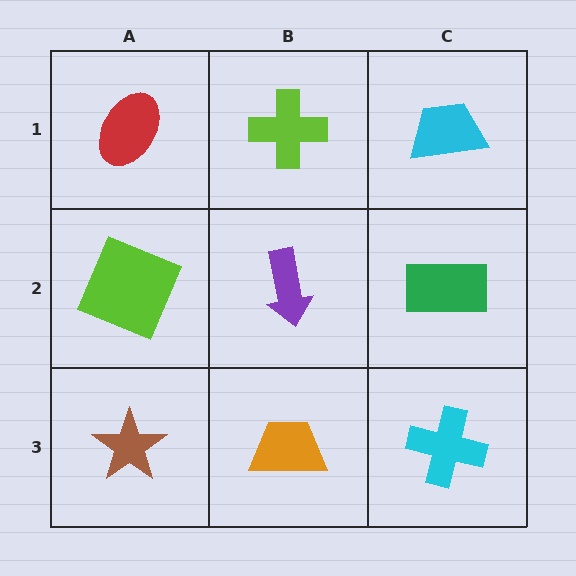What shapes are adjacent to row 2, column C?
A cyan trapezoid (row 1, column C), a cyan cross (row 3, column C), a purple arrow (row 2, column B).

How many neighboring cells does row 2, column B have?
4.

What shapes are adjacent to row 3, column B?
A purple arrow (row 2, column B), a brown star (row 3, column A), a cyan cross (row 3, column C).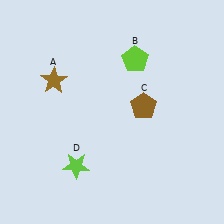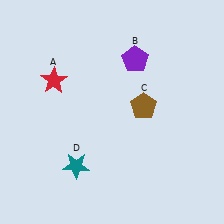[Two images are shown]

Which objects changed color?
A changed from brown to red. B changed from lime to purple. D changed from lime to teal.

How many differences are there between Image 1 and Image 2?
There are 3 differences between the two images.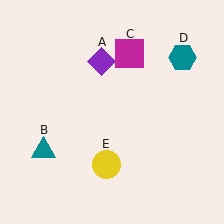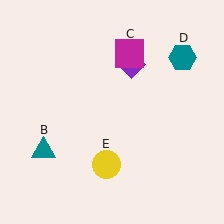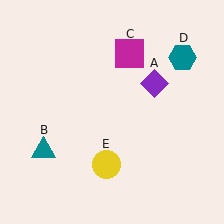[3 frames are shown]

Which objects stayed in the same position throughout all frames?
Teal triangle (object B) and magenta square (object C) and teal hexagon (object D) and yellow circle (object E) remained stationary.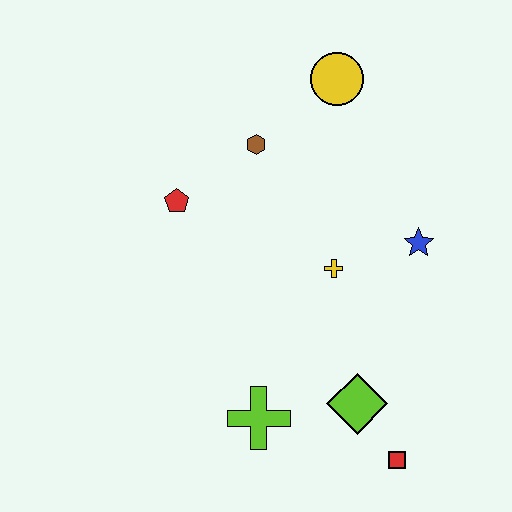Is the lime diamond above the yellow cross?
No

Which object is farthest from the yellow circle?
The red square is farthest from the yellow circle.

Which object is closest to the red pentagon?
The brown hexagon is closest to the red pentagon.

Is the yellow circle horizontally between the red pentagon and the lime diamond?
Yes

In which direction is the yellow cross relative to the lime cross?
The yellow cross is above the lime cross.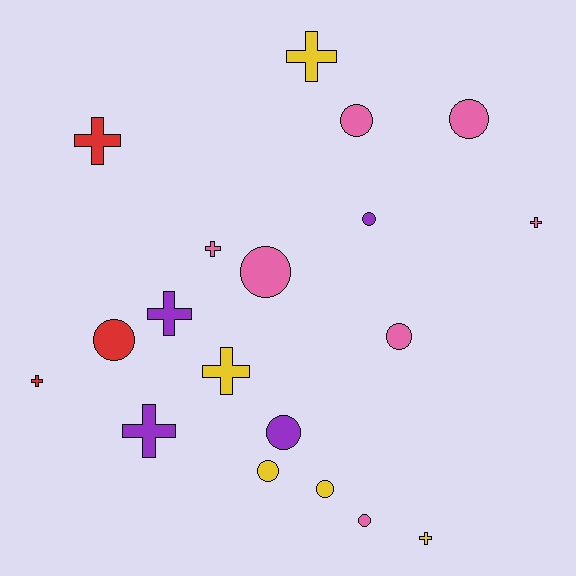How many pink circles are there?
There are 5 pink circles.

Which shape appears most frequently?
Circle, with 10 objects.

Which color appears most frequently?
Pink, with 7 objects.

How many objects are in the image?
There are 19 objects.